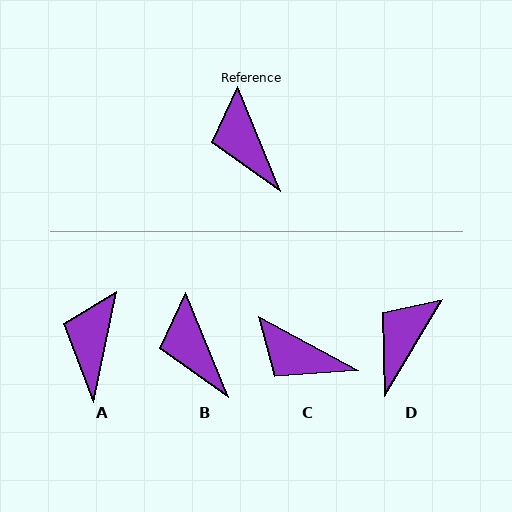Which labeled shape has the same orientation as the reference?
B.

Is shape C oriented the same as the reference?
No, it is off by about 39 degrees.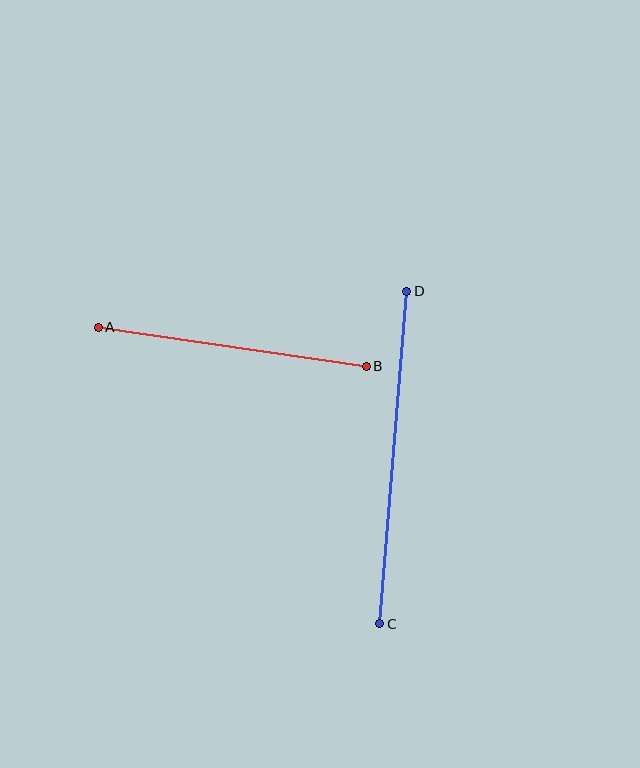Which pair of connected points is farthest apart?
Points C and D are farthest apart.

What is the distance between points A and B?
The distance is approximately 271 pixels.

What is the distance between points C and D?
The distance is approximately 334 pixels.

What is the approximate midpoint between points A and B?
The midpoint is at approximately (232, 347) pixels.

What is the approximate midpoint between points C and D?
The midpoint is at approximately (393, 457) pixels.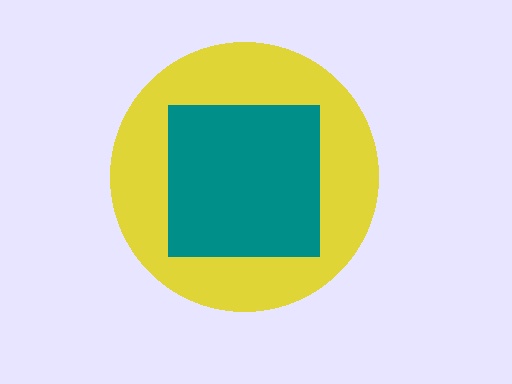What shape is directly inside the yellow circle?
The teal square.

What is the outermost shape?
The yellow circle.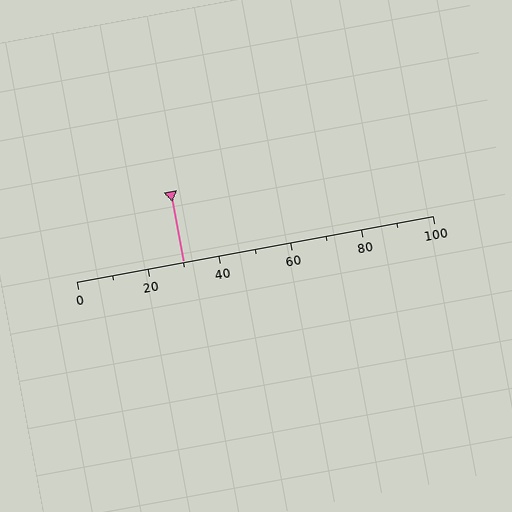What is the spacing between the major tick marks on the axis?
The major ticks are spaced 20 apart.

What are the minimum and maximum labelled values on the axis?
The axis runs from 0 to 100.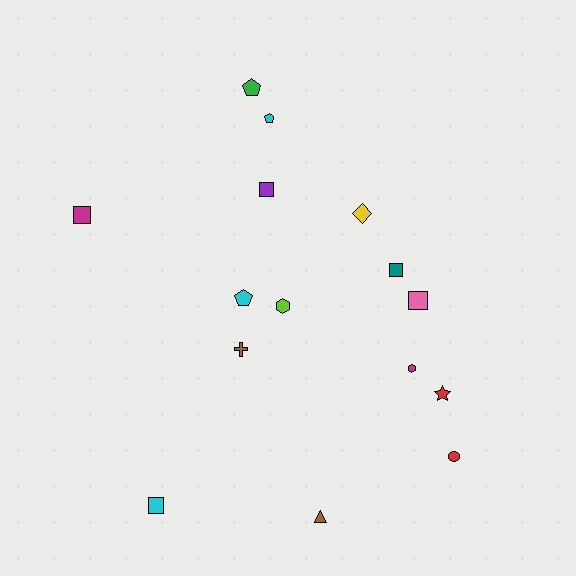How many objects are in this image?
There are 15 objects.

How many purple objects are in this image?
There is 1 purple object.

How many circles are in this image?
There is 1 circle.